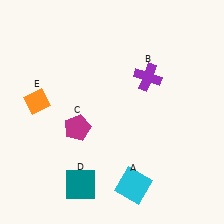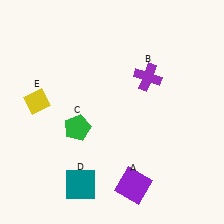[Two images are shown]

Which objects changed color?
A changed from cyan to purple. C changed from magenta to green. E changed from orange to yellow.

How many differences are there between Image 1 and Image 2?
There are 3 differences between the two images.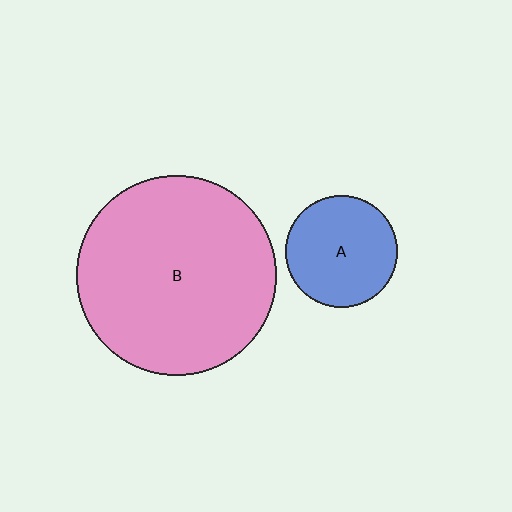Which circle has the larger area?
Circle B (pink).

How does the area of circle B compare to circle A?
Approximately 3.2 times.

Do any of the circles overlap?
No, none of the circles overlap.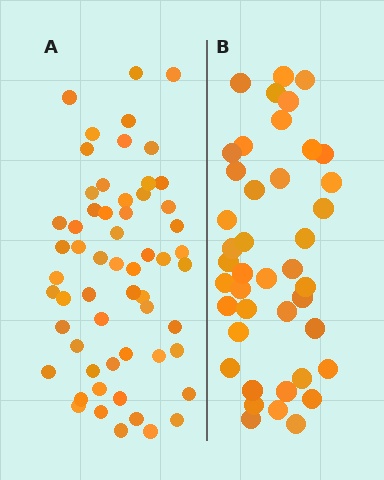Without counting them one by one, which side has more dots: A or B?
Region A (the left region) has more dots.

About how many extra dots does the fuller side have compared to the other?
Region A has approximately 15 more dots than region B.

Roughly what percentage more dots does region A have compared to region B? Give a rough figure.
About 40% more.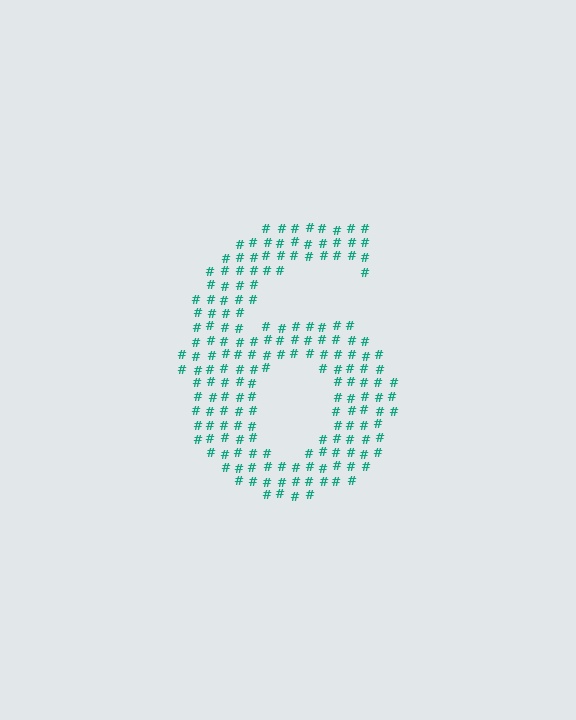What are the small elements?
The small elements are hash symbols.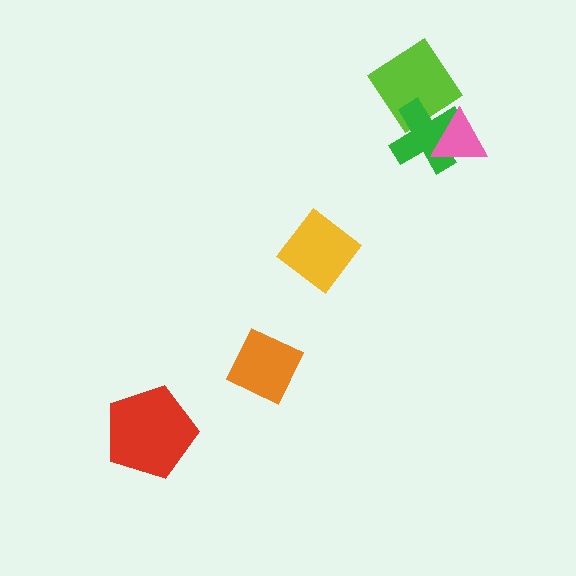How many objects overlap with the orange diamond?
0 objects overlap with the orange diamond.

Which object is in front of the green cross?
The pink triangle is in front of the green cross.